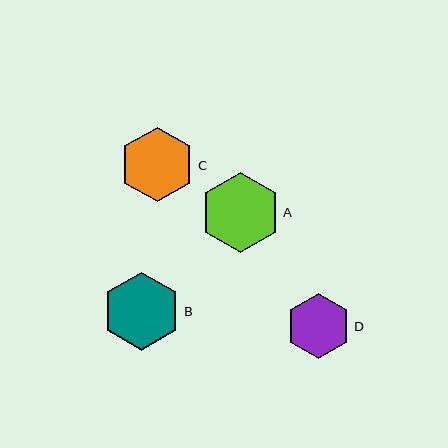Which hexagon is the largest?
Hexagon A is the largest with a size of approximately 80 pixels.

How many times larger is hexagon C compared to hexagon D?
Hexagon C is approximately 1.2 times the size of hexagon D.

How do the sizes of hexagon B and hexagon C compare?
Hexagon B and hexagon C are approximately the same size.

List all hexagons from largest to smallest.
From largest to smallest: A, B, C, D.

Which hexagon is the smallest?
Hexagon D is the smallest with a size of approximately 65 pixels.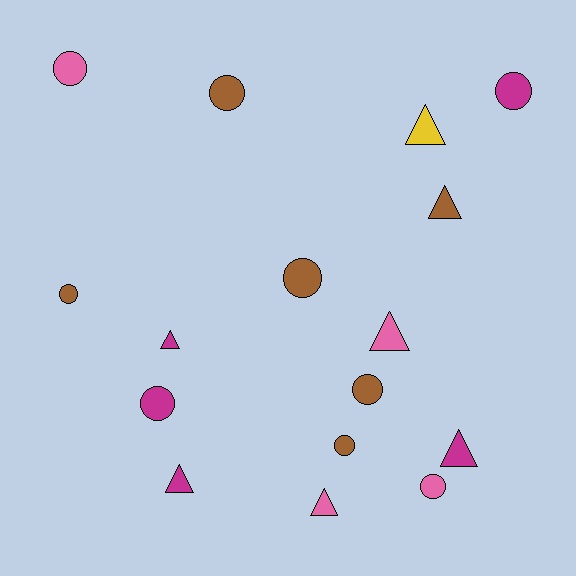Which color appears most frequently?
Brown, with 6 objects.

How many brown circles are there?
There are 5 brown circles.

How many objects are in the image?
There are 16 objects.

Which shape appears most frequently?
Circle, with 9 objects.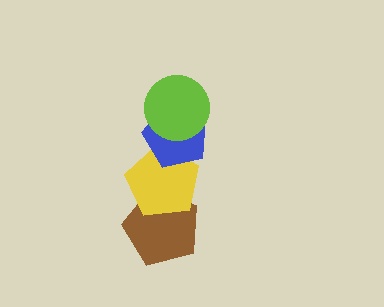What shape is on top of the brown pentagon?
The yellow pentagon is on top of the brown pentagon.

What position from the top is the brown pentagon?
The brown pentagon is 4th from the top.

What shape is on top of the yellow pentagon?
The blue pentagon is on top of the yellow pentagon.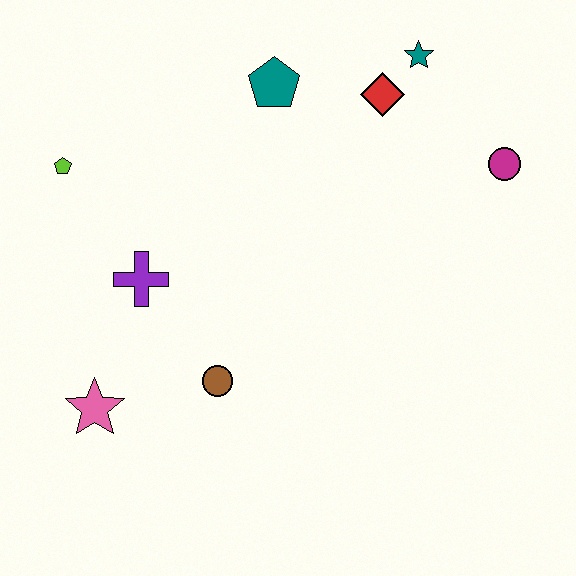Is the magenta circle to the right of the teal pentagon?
Yes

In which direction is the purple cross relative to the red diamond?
The purple cross is to the left of the red diamond.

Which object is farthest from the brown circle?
The teal star is farthest from the brown circle.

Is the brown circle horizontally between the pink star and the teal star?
Yes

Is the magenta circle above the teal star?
No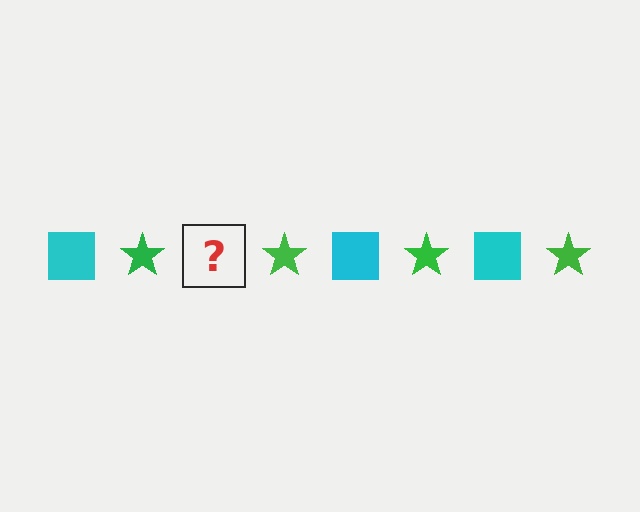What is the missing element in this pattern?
The missing element is a cyan square.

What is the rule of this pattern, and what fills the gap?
The rule is that the pattern alternates between cyan square and green star. The gap should be filled with a cyan square.